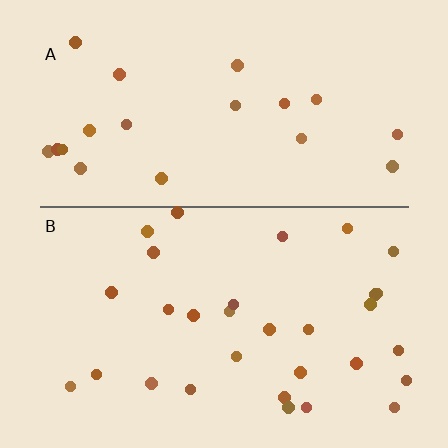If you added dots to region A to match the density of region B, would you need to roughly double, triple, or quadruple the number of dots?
Approximately double.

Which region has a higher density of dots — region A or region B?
B (the bottom).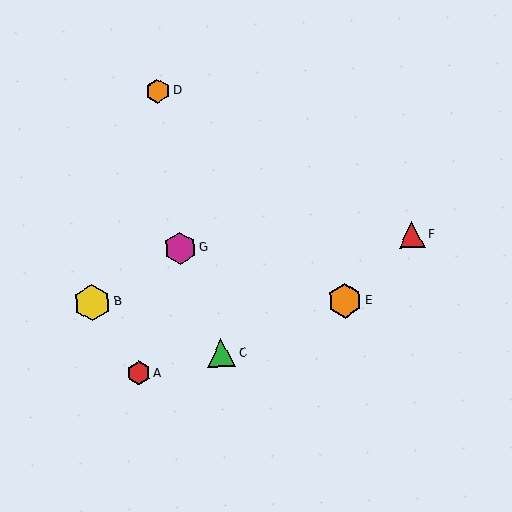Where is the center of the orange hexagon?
The center of the orange hexagon is at (345, 301).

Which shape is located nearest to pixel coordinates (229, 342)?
The green triangle (labeled C) at (221, 353) is nearest to that location.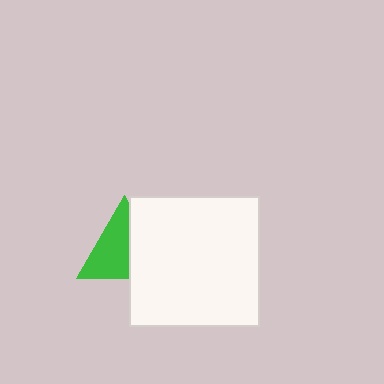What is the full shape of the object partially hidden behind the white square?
The partially hidden object is a green triangle.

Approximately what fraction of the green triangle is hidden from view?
Roughly 40% of the green triangle is hidden behind the white square.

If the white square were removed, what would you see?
You would see the complete green triangle.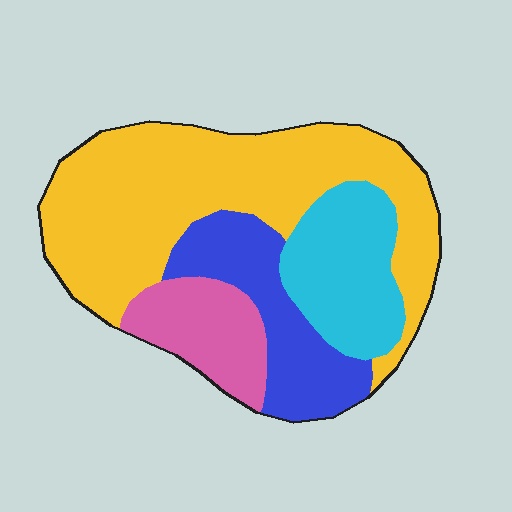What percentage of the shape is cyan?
Cyan covers about 20% of the shape.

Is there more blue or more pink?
Blue.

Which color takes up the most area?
Yellow, at roughly 50%.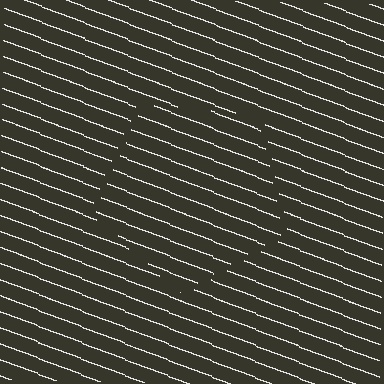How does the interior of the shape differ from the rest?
The interior of the shape contains the same grating, shifted by half a period — the contour is defined by the phase discontinuity where line-ends from the inner and outer gratings abut.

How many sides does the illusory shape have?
5 sides — the line-ends trace a pentagon.